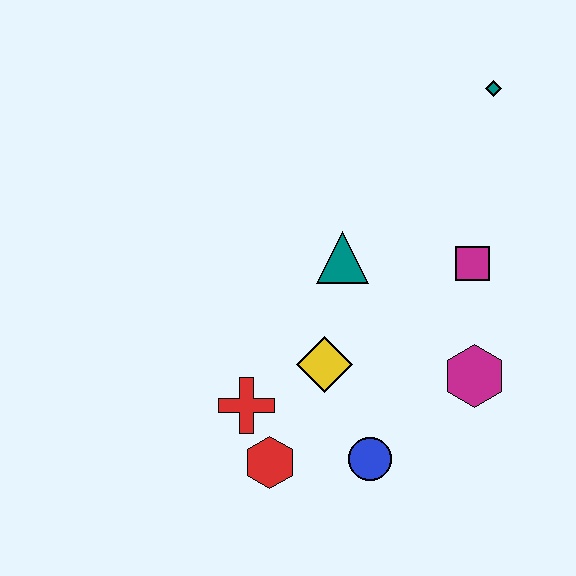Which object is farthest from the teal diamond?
The red hexagon is farthest from the teal diamond.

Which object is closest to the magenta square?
The magenta hexagon is closest to the magenta square.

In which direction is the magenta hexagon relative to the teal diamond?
The magenta hexagon is below the teal diamond.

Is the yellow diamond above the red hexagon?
Yes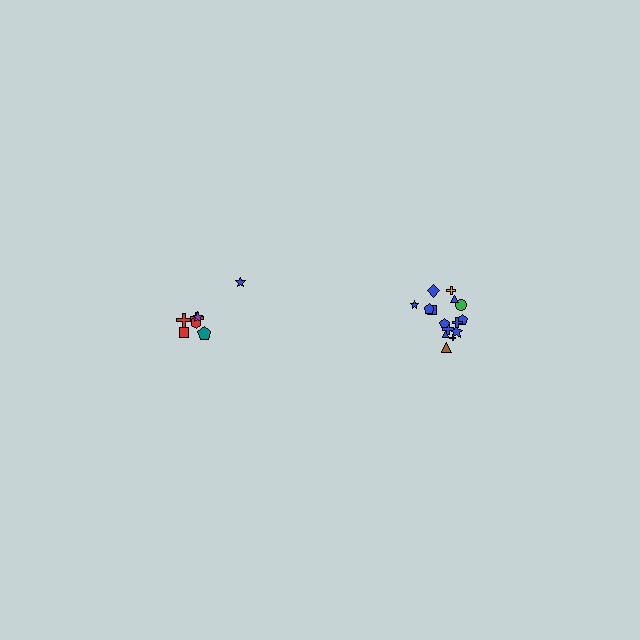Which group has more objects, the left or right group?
The right group.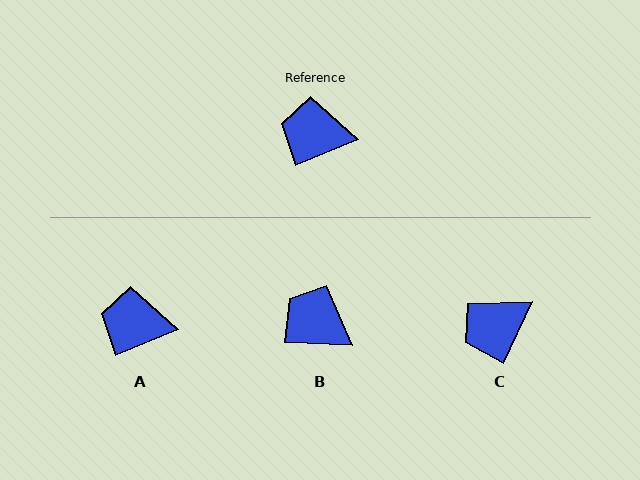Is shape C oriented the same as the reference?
No, it is off by about 43 degrees.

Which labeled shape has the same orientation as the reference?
A.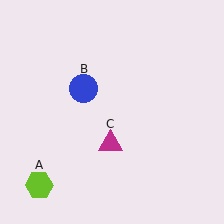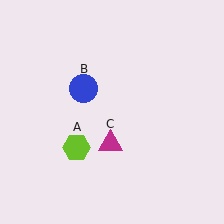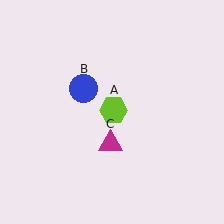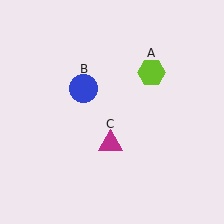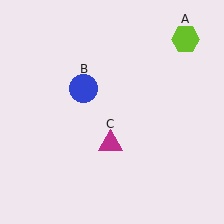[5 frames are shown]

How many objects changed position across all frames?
1 object changed position: lime hexagon (object A).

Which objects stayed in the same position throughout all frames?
Blue circle (object B) and magenta triangle (object C) remained stationary.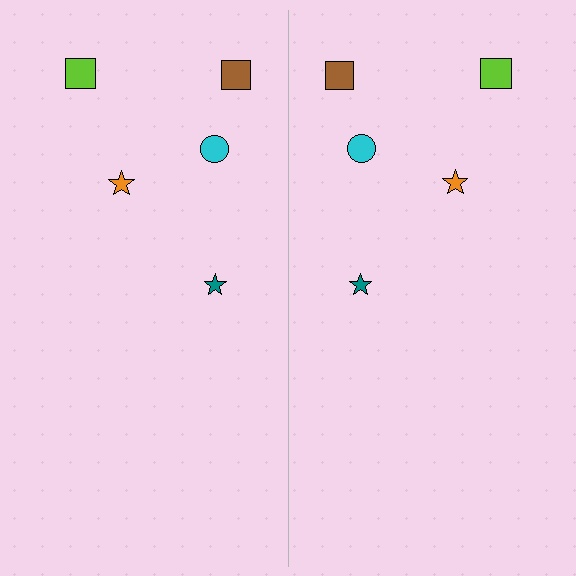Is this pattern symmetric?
Yes, this pattern has bilateral (reflection) symmetry.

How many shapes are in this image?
There are 10 shapes in this image.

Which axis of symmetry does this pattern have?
The pattern has a vertical axis of symmetry running through the center of the image.